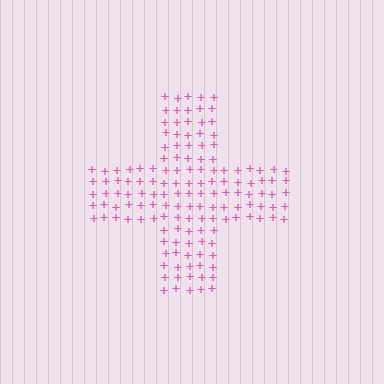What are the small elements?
The small elements are plus signs.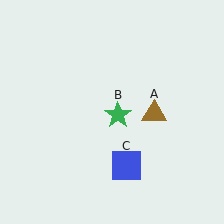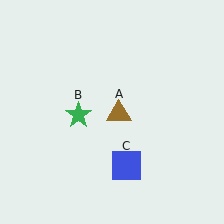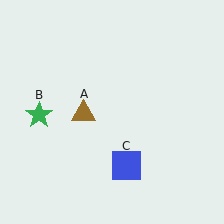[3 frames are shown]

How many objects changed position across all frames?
2 objects changed position: brown triangle (object A), green star (object B).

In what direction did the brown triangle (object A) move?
The brown triangle (object A) moved left.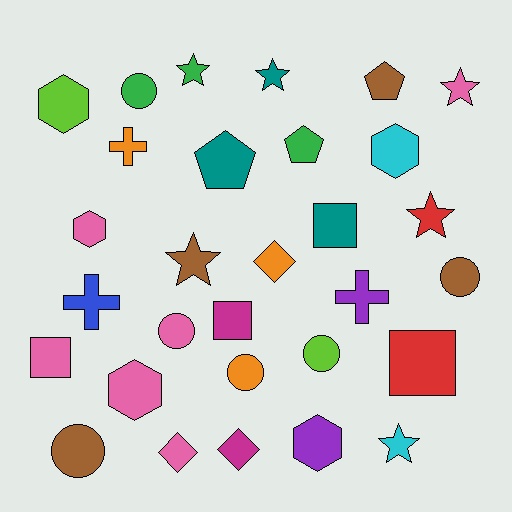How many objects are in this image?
There are 30 objects.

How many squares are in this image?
There are 4 squares.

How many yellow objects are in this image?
There are no yellow objects.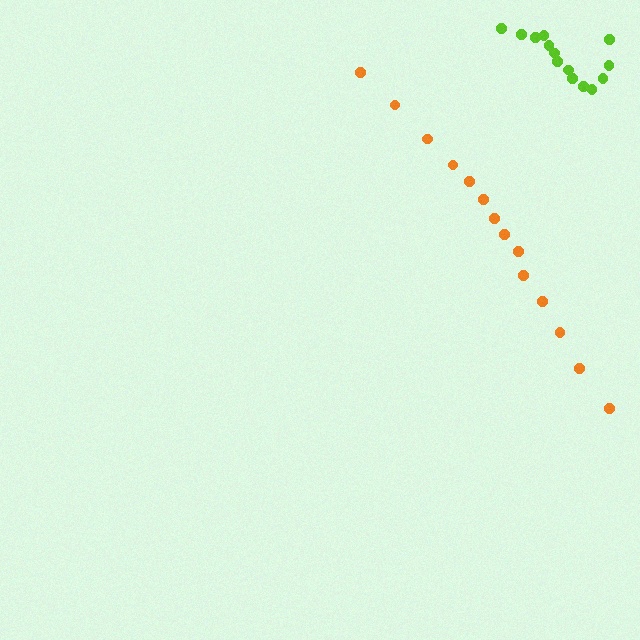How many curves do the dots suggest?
There are 2 distinct paths.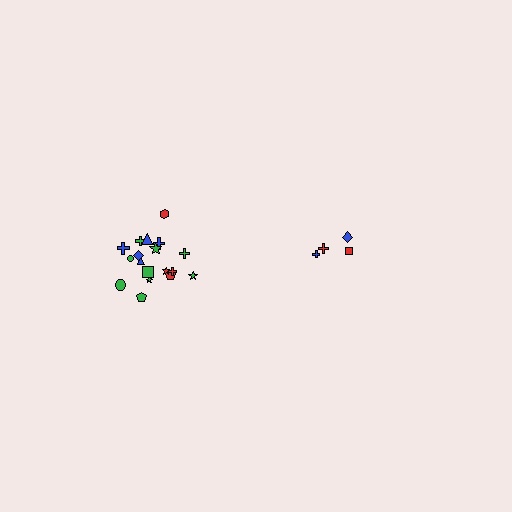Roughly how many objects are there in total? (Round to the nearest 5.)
Roughly 20 objects in total.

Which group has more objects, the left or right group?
The left group.